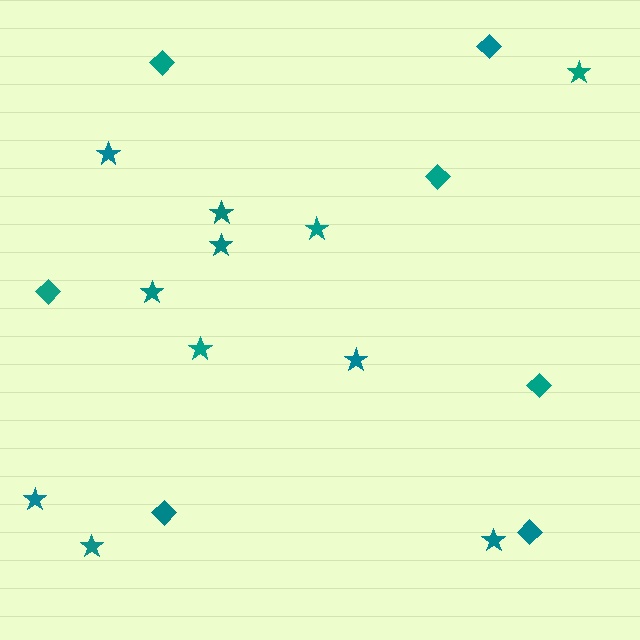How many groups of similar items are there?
There are 2 groups: one group of diamonds (7) and one group of stars (11).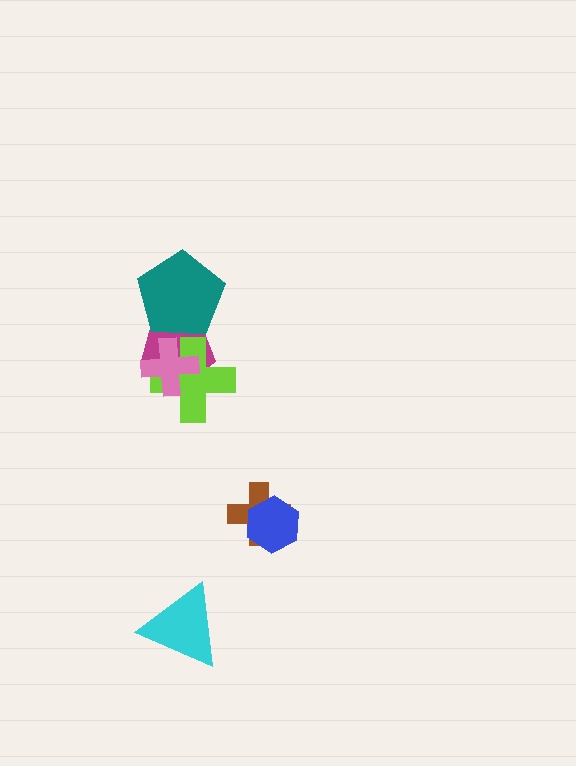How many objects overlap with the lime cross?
2 objects overlap with the lime cross.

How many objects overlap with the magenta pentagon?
3 objects overlap with the magenta pentagon.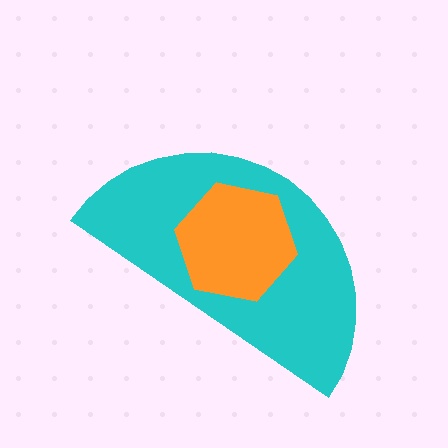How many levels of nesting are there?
2.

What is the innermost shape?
The orange hexagon.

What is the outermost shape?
The cyan semicircle.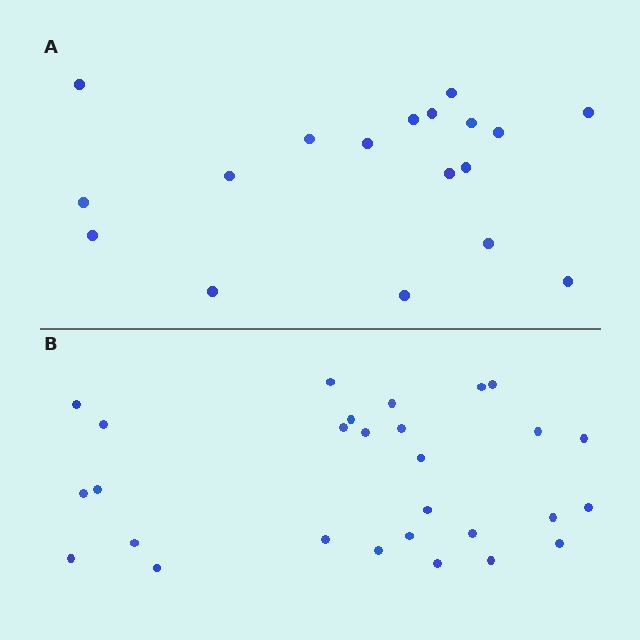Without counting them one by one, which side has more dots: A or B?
Region B (the bottom region) has more dots.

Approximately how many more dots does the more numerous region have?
Region B has roughly 10 or so more dots than region A.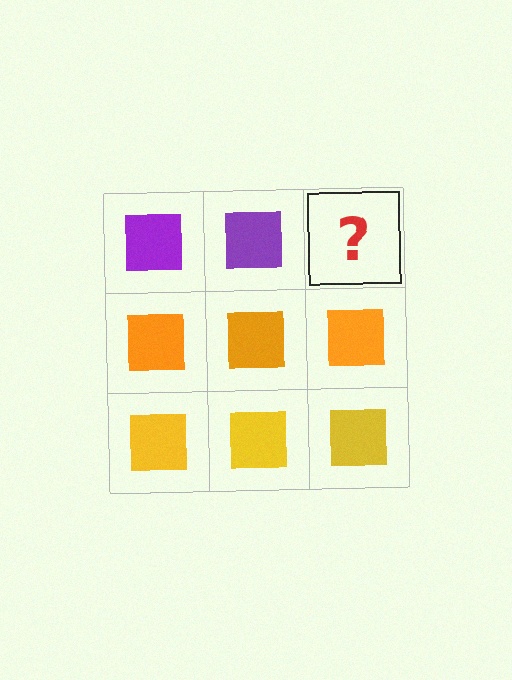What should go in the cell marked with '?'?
The missing cell should contain a purple square.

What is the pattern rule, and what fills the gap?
The rule is that each row has a consistent color. The gap should be filled with a purple square.